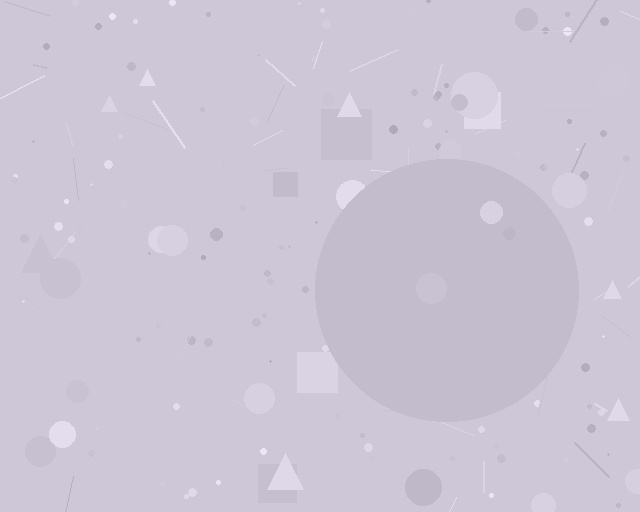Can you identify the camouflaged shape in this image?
The camouflaged shape is a circle.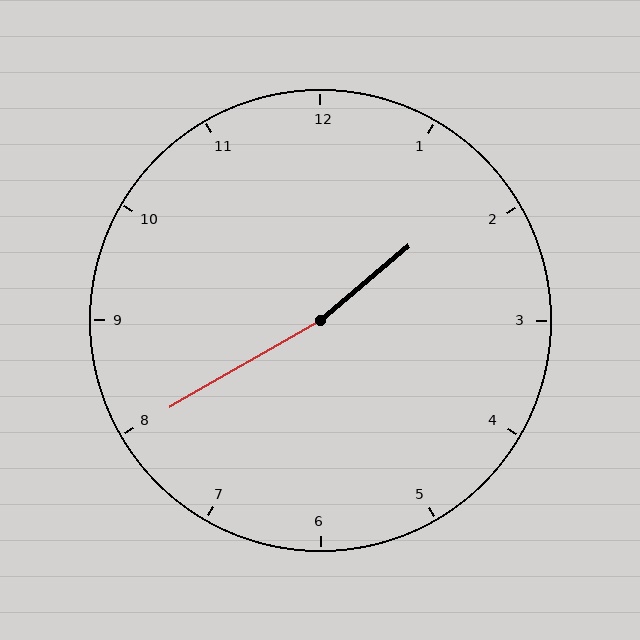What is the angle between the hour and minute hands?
Approximately 170 degrees.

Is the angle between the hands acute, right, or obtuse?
It is obtuse.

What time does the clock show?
1:40.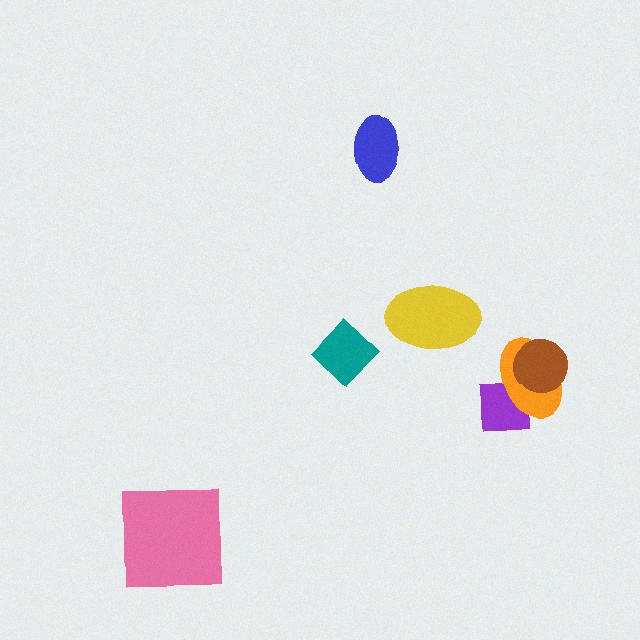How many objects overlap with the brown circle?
1 object overlaps with the brown circle.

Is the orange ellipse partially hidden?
Yes, it is partially covered by another shape.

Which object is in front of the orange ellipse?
The brown circle is in front of the orange ellipse.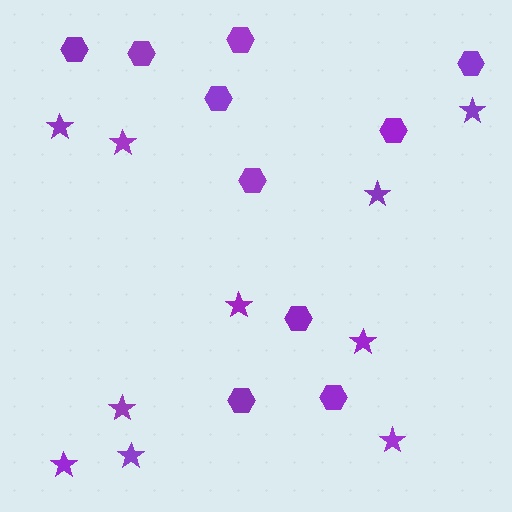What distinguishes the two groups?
There are 2 groups: one group of stars (10) and one group of hexagons (10).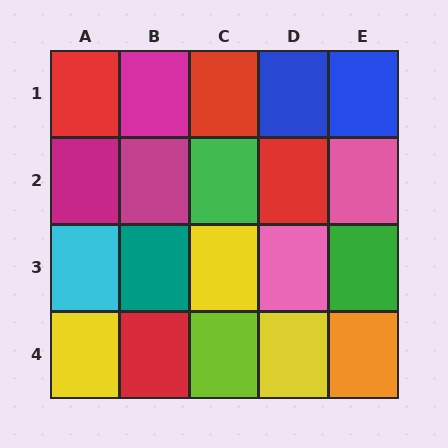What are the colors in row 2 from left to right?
Magenta, magenta, green, red, pink.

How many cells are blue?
2 cells are blue.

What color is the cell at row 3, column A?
Cyan.